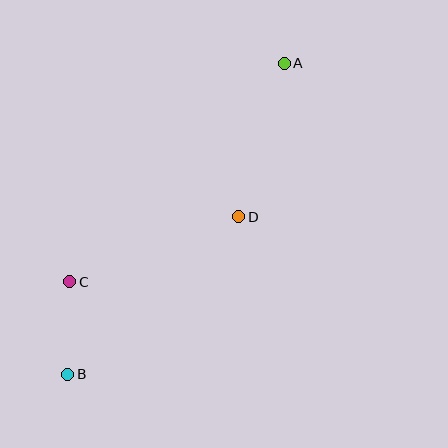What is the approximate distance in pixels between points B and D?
The distance between B and D is approximately 232 pixels.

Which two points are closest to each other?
Points B and C are closest to each other.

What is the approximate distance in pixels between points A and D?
The distance between A and D is approximately 160 pixels.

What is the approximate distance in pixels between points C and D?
The distance between C and D is approximately 181 pixels.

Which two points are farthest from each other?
Points A and B are farthest from each other.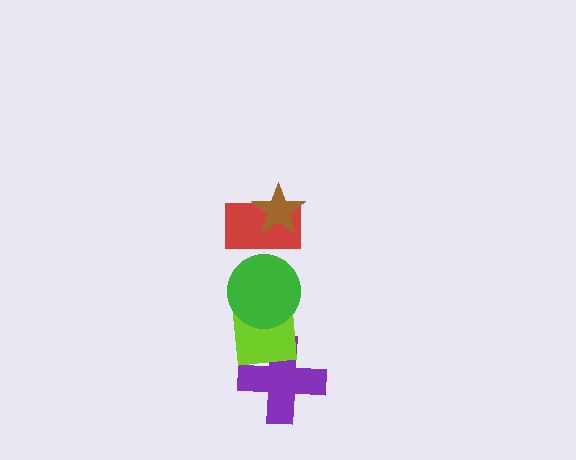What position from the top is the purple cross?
The purple cross is 5th from the top.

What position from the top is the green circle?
The green circle is 3rd from the top.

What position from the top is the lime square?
The lime square is 4th from the top.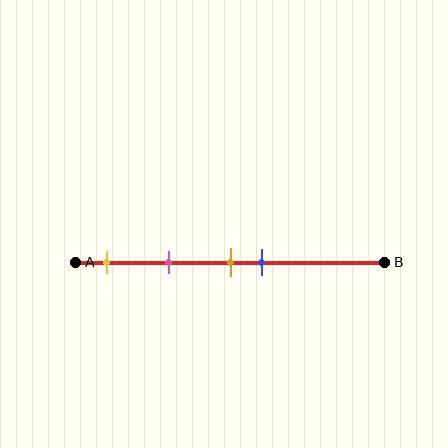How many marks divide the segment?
There are 4 marks dividing the segment.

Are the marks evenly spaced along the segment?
No, the marks are not evenly spaced.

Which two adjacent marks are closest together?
The orange and blue marks are the closest adjacent pair.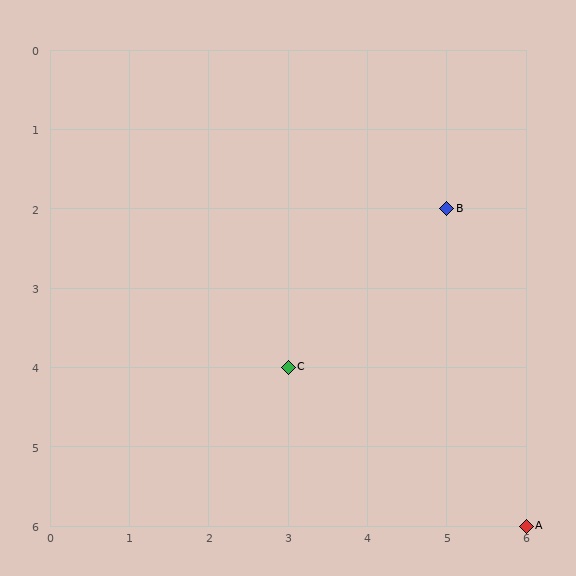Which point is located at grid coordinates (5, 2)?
Point B is at (5, 2).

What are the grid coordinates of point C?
Point C is at grid coordinates (3, 4).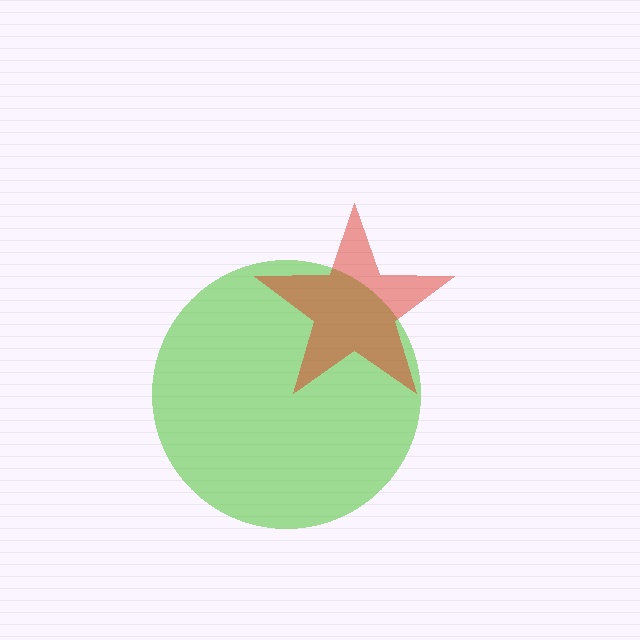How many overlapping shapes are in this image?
There are 2 overlapping shapes in the image.